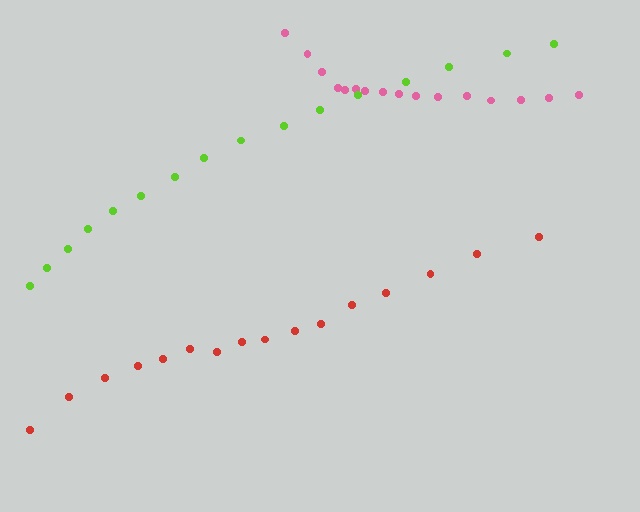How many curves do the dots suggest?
There are 3 distinct paths.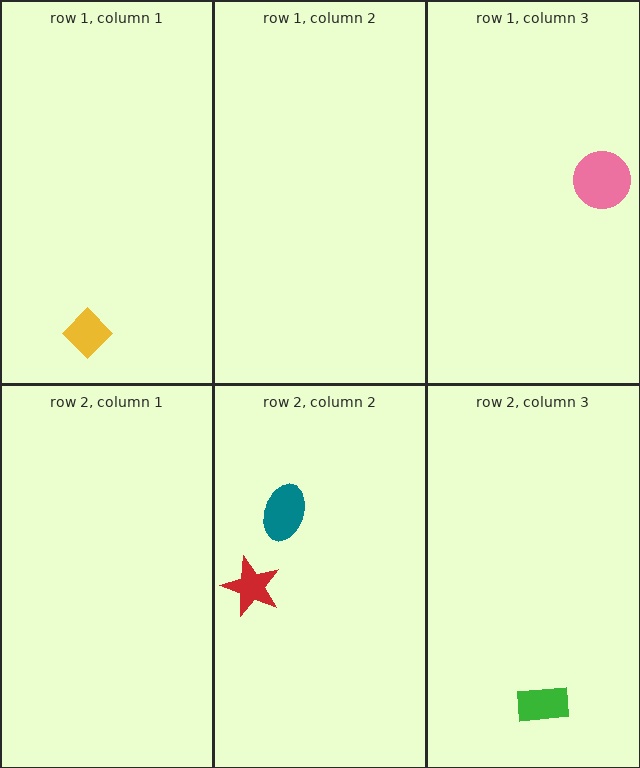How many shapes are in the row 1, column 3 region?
1.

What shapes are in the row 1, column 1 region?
The yellow diamond.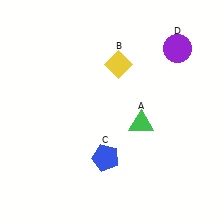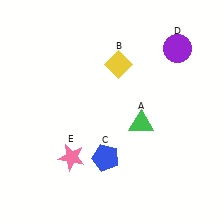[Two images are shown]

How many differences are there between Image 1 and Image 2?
There is 1 difference between the two images.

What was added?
A pink star (E) was added in Image 2.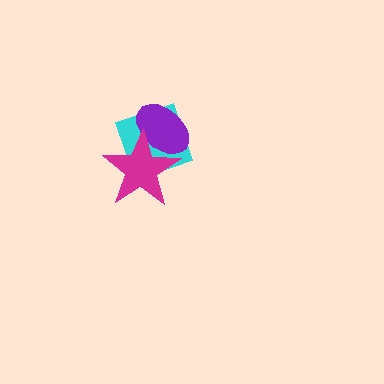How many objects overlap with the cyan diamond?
2 objects overlap with the cyan diamond.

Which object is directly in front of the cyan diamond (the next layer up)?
The purple ellipse is directly in front of the cyan diamond.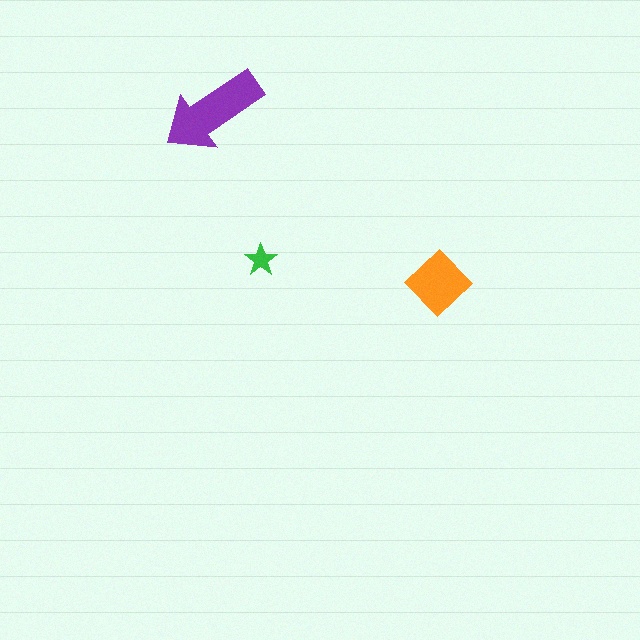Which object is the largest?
The purple arrow.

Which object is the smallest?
The green star.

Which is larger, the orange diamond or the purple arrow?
The purple arrow.